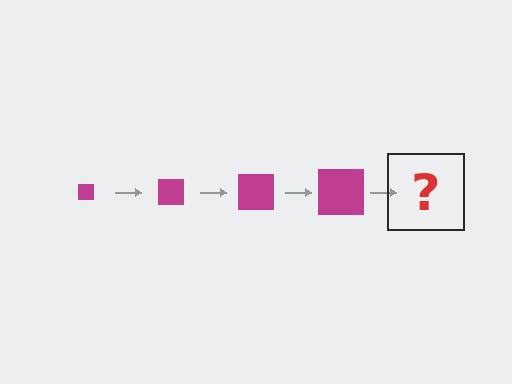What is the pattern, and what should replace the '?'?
The pattern is that the square gets progressively larger each step. The '?' should be a magenta square, larger than the previous one.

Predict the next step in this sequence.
The next step is a magenta square, larger than the previous one.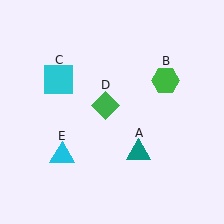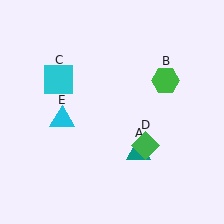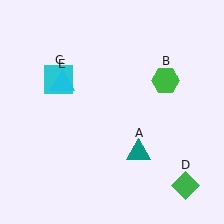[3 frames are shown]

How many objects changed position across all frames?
2 objects changed position: green diamond (object D), cyan triangle (object E).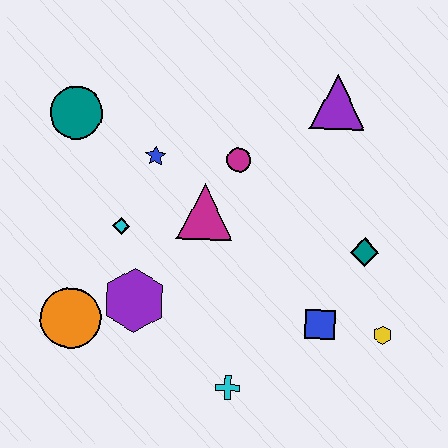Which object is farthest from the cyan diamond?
The yellow hexagon is farthest from the cyan diamond.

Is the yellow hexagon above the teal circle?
No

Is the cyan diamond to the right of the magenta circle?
No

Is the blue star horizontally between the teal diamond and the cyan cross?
No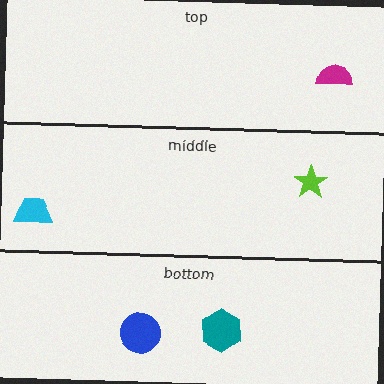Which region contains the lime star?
The middle region.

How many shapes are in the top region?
1.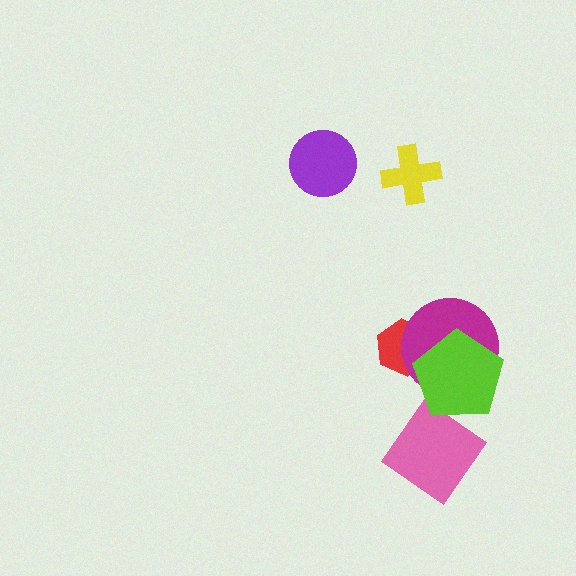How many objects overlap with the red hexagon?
2 objects overlap with the red hexagon.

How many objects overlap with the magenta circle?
2 objects overlap with the magenta circle.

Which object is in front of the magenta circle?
The lime pentagon is in front of the magenta circle.